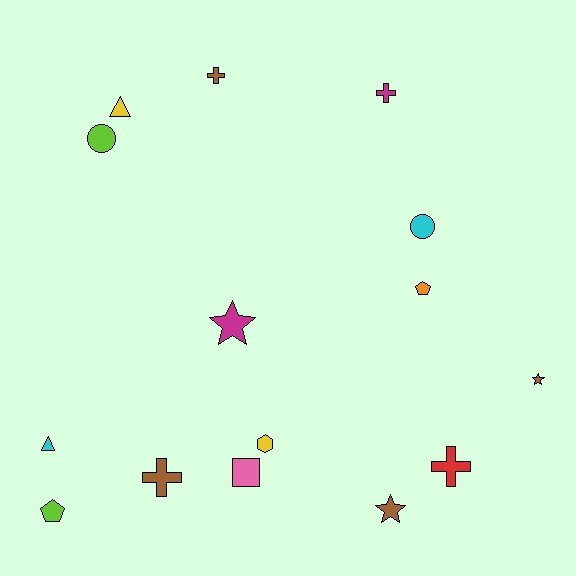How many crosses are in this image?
There are 4 crosses.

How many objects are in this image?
There are 15 objects.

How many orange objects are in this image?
There is 1 orange object.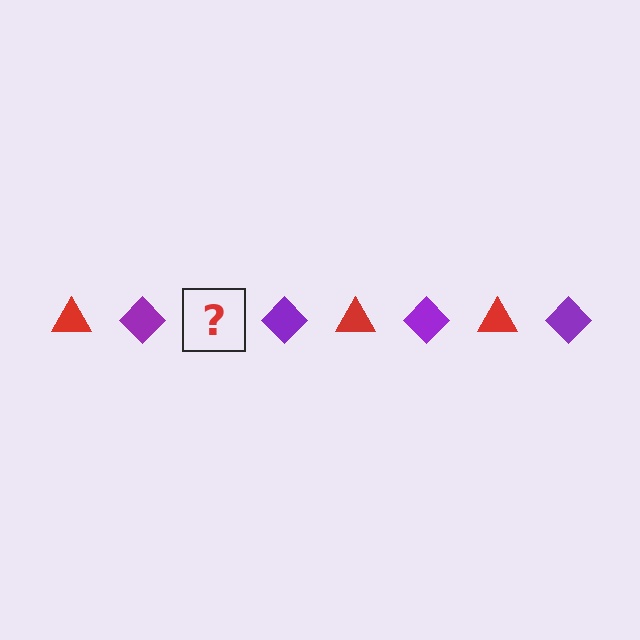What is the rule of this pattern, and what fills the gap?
The rule is that the pattern alternates between red triangle and purple diamond. The gap should be filled with a red triangle.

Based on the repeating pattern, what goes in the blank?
The blank should be a red triangle.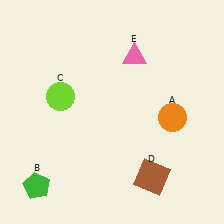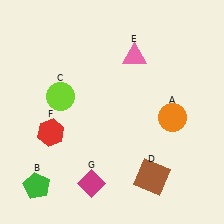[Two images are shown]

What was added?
A red hexagon (F), a magenta diamond (G) were added in Image 2.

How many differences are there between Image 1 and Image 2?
There are 2 differences between the two images.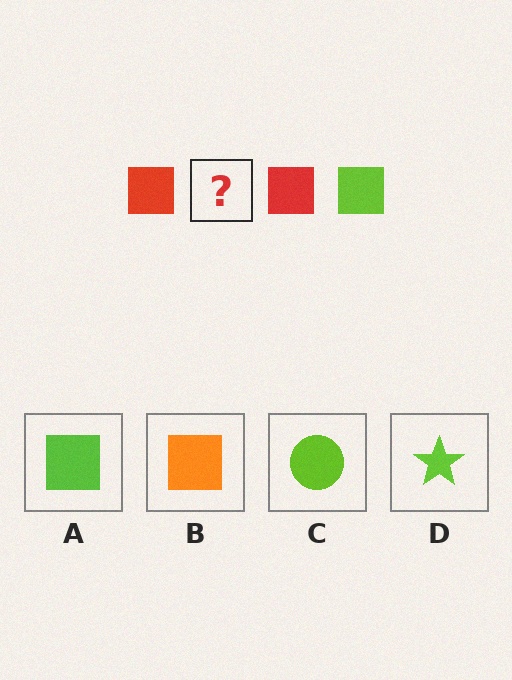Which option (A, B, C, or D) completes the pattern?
A.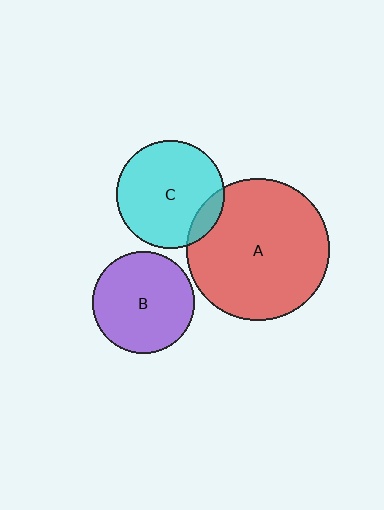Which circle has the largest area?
Circle A (red).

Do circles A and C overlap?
Yes.